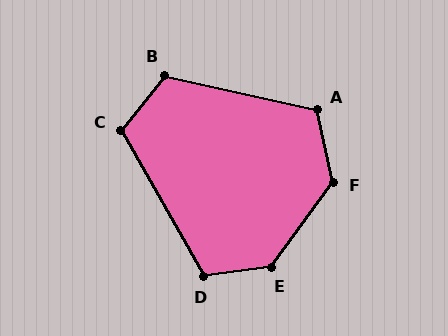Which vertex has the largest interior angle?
E, at approximately 134 degrees.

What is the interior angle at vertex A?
Approximately 115 degrees (obtuse).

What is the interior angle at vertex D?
Approximately 113 degrees (obtuse).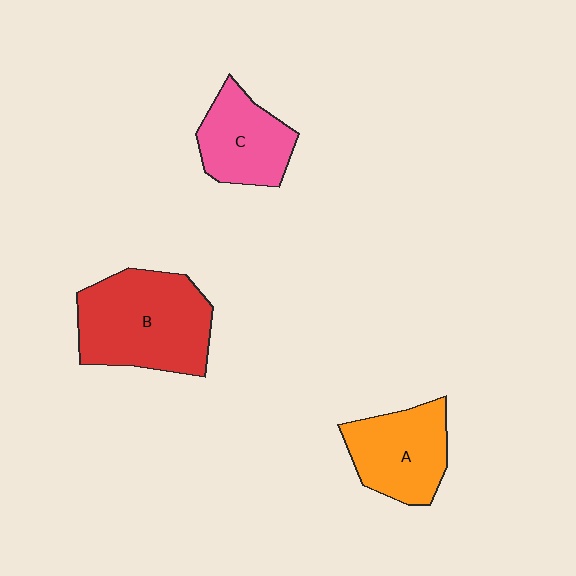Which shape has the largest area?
Shape B (red).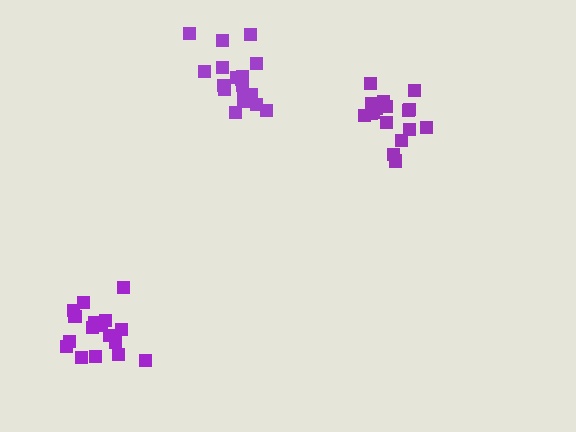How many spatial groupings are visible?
There are 3 spatial groupings.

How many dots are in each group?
Group 1: 18 dots, Group 2: 18 dots, Group 3: 19 dots (55 total).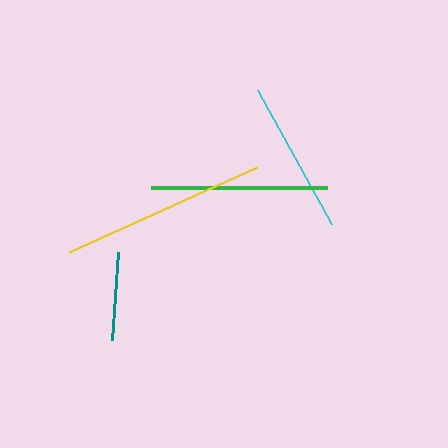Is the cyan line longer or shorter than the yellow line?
The yellow line is longer than the cyan line.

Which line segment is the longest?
The yellow line is the longest at approximately 206 pixels.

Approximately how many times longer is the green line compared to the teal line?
The green line is approximately 2.0 times the length of the teal line.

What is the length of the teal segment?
The teal segment is approximately 89 pixels long.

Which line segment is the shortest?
The teal line is the shortest at approximately 89 pixels.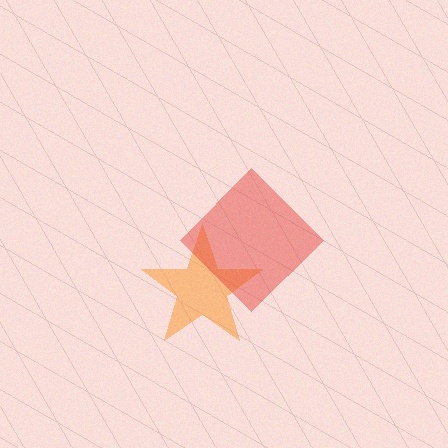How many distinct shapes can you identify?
There are 2 distinct shapes: an orange star, a red diamond.